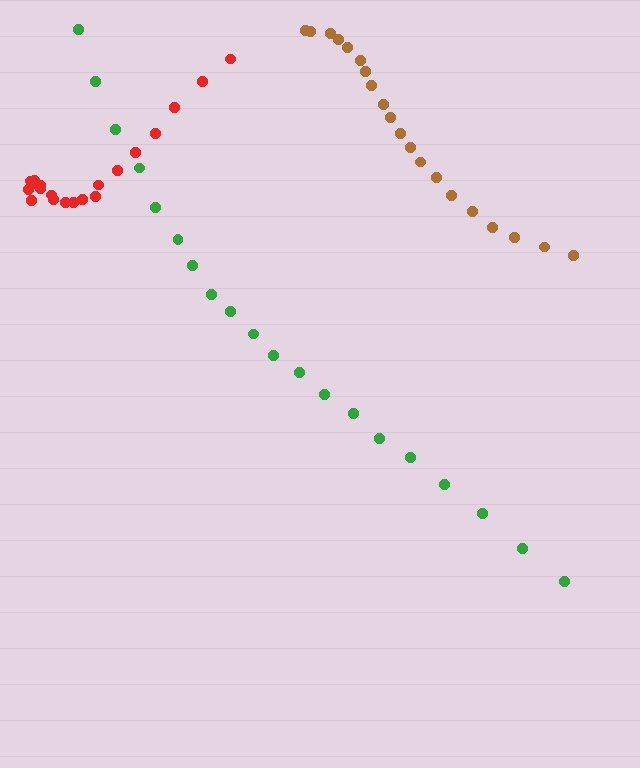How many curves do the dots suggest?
There are 3 distinct paths.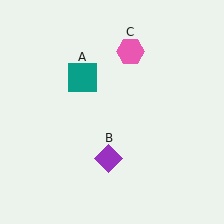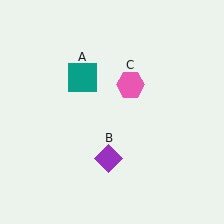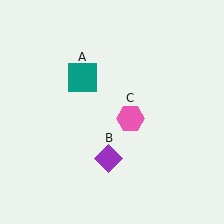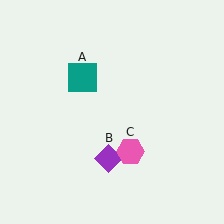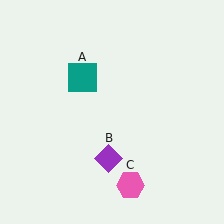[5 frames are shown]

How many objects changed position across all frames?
1 object changed position: pink hexagon (object C).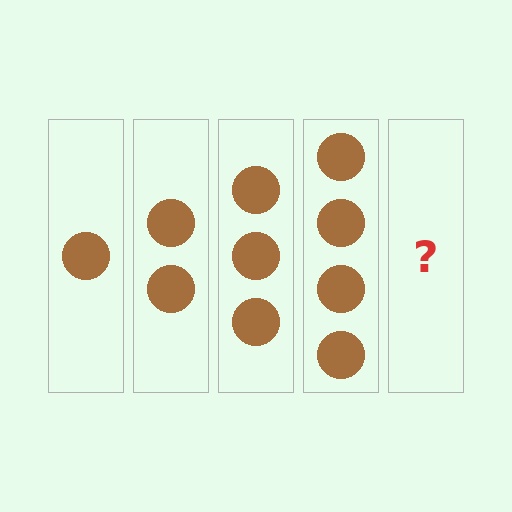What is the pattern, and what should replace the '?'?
The pattern is that each step adds one more circle. The '?' should be 5 circles.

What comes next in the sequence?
The next element should be 5 circles.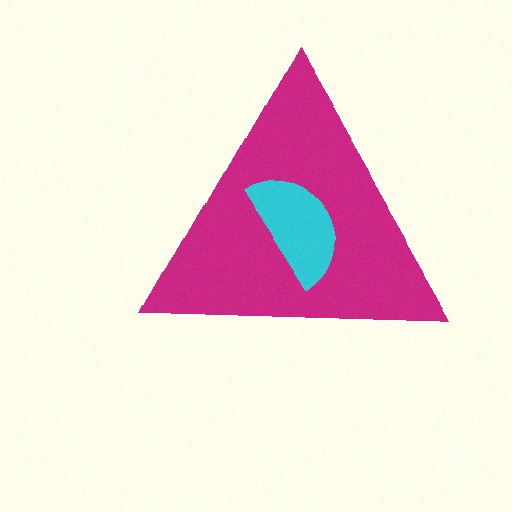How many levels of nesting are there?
2.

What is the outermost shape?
The magenta triangle.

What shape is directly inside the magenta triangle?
The cyan semicircle.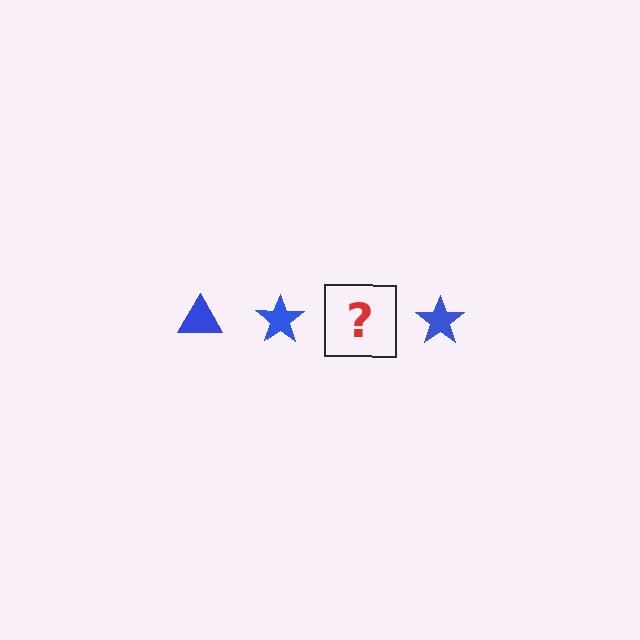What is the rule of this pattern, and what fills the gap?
The rule is that the pattern cycles through triangle, star shapes in blue. The gap should be filled with a blue triangle.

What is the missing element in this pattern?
The missing element is a blue triangle.